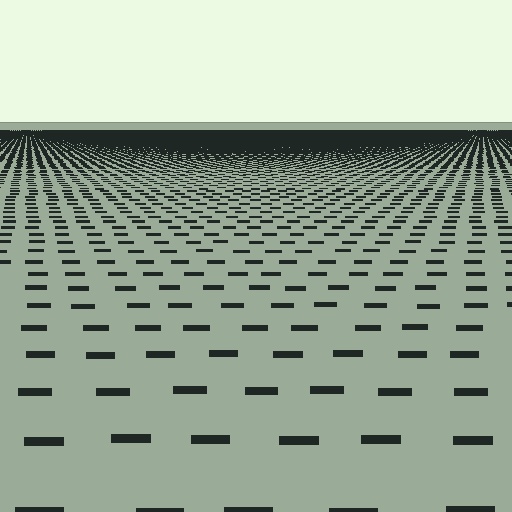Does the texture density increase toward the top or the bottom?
Density increases toward the top.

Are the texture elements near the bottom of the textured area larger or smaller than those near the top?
Larger. Near the bottom, elements are closer to the viewer and appear at a bigger on-screen size.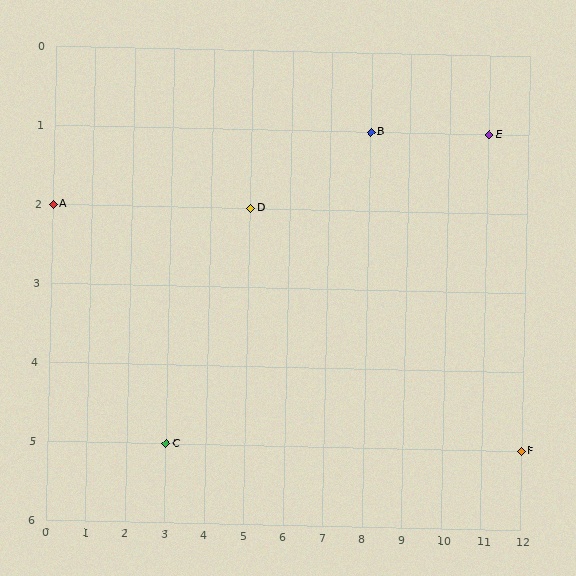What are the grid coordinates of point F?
Point F is at grid coordinates (12, 5).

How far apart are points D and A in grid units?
Points D and A are 5 columns apart.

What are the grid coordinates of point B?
Point B is at grid coordinates (8, 1).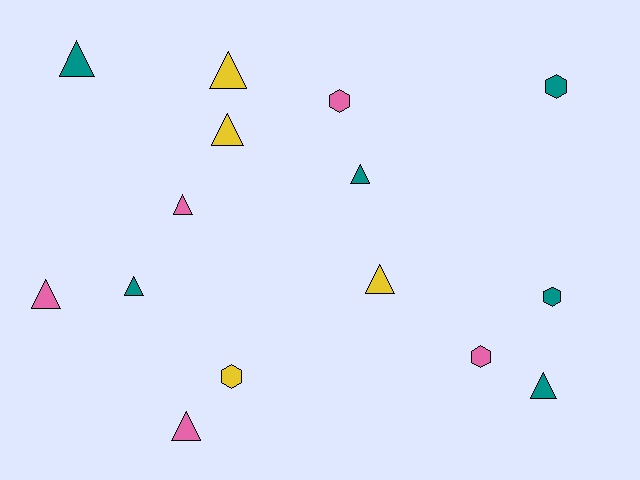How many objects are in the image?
There are 15 objects.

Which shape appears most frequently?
Triangle, with 10 objects.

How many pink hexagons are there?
There are 2 pink hexagons.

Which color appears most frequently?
Teal, with 6 objects.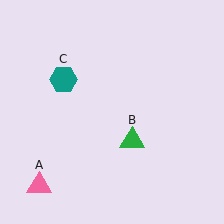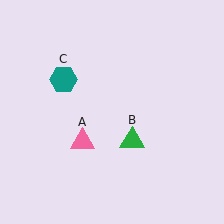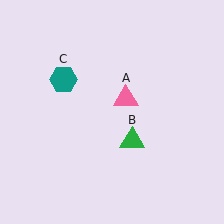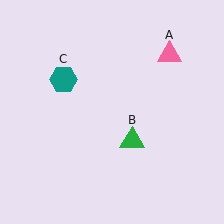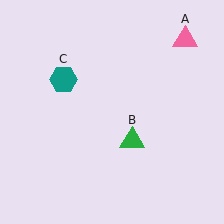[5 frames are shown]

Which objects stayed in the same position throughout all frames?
Green triangle (object B) and teal hexagon (object C) remained stationary.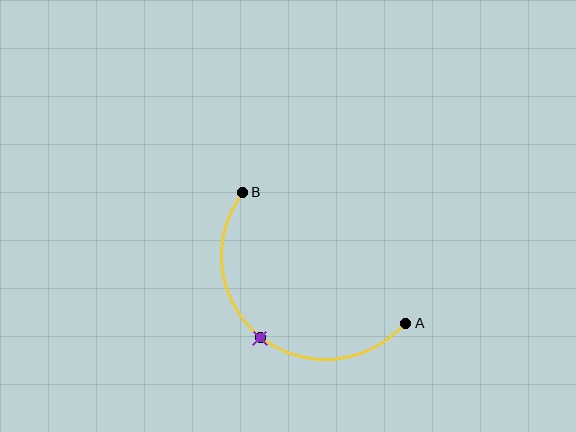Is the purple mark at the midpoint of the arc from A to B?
Yes. The purple mark lies on the arc at equal arc-length from both A and B — it is the arc midpoint.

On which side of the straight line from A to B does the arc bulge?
The arc bulges below and to the left of the straight line connecting A and B.